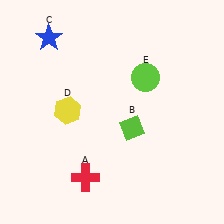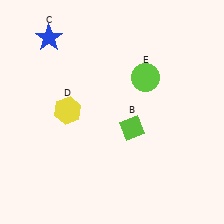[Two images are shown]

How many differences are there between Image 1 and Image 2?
There is 1 difference between the two images.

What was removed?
The red cross (A) was removed in Image 2.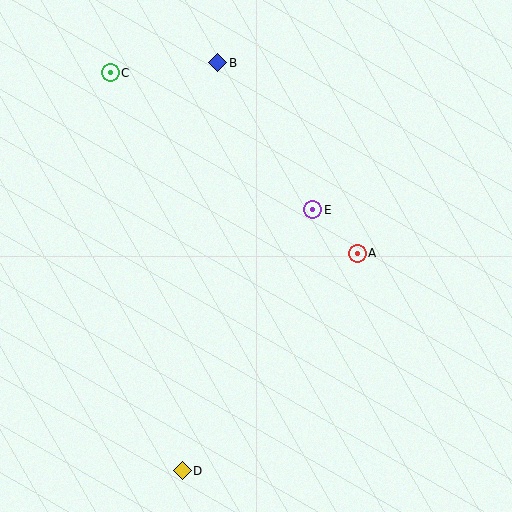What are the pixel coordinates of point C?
Point C is at (110, 73).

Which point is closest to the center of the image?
Point E at (313, 210) is closest to the center.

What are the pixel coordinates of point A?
Point A is at (357, 253).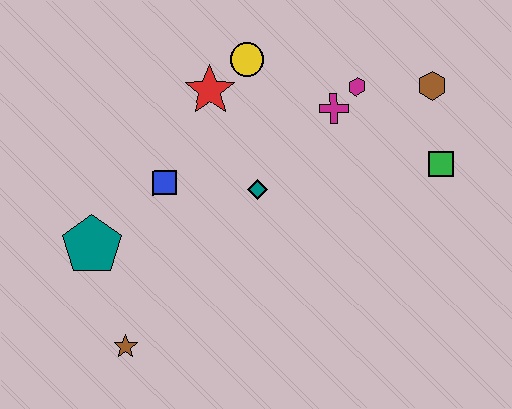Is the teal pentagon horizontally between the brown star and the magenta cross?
No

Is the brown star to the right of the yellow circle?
No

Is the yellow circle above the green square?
Yes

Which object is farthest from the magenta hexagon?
The brown star is farthest from the magenta hexagon.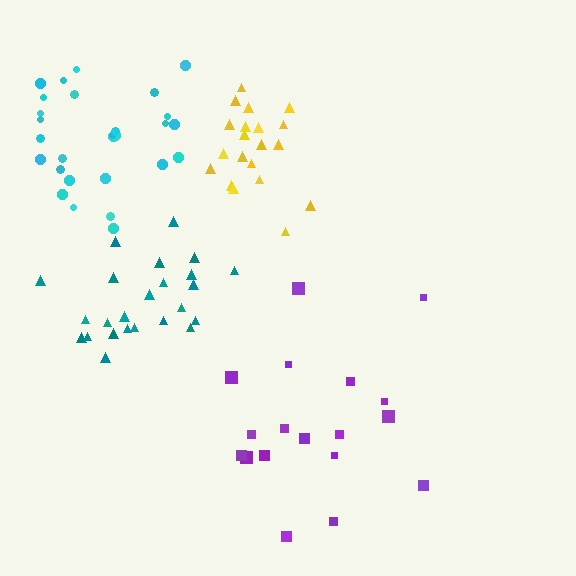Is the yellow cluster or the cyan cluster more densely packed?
Yellow.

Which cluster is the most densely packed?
Yellow.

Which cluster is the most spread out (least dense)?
Purple.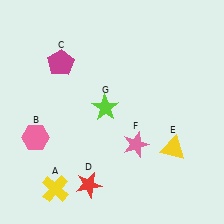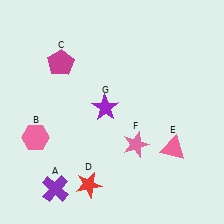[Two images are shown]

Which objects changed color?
A changed from yellow to purple. E changed from yellow to pink. G changed from lime to purple.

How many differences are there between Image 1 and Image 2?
There are 3 differences between the two images.